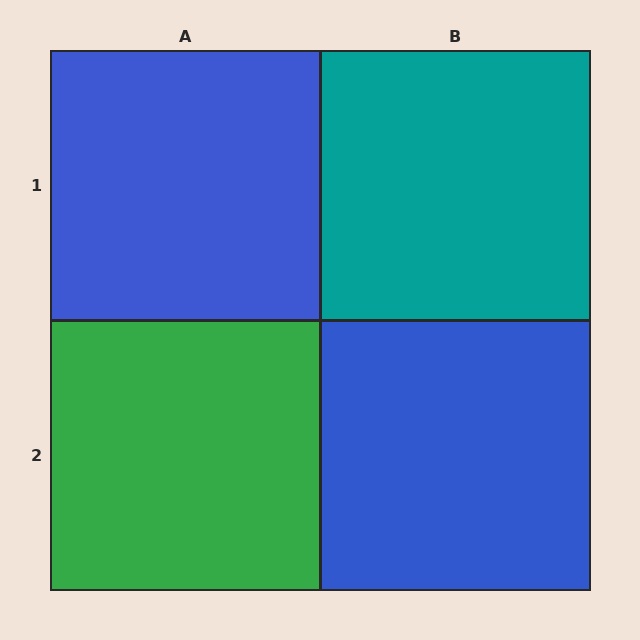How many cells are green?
1 cell is green.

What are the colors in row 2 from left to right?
Green, blue.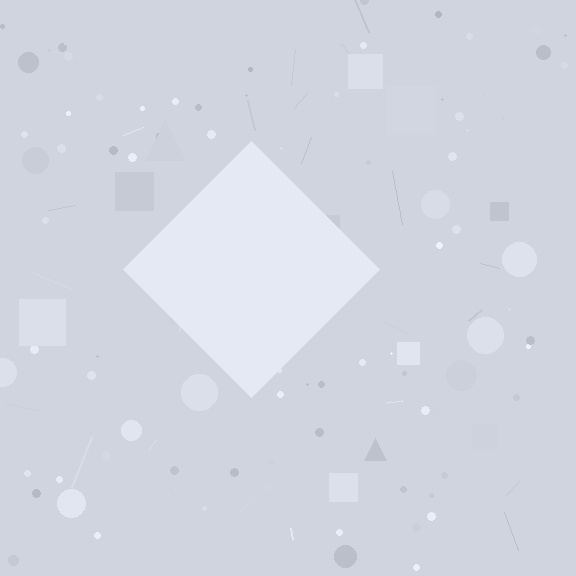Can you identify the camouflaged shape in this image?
The camouflaged shape is a diamond.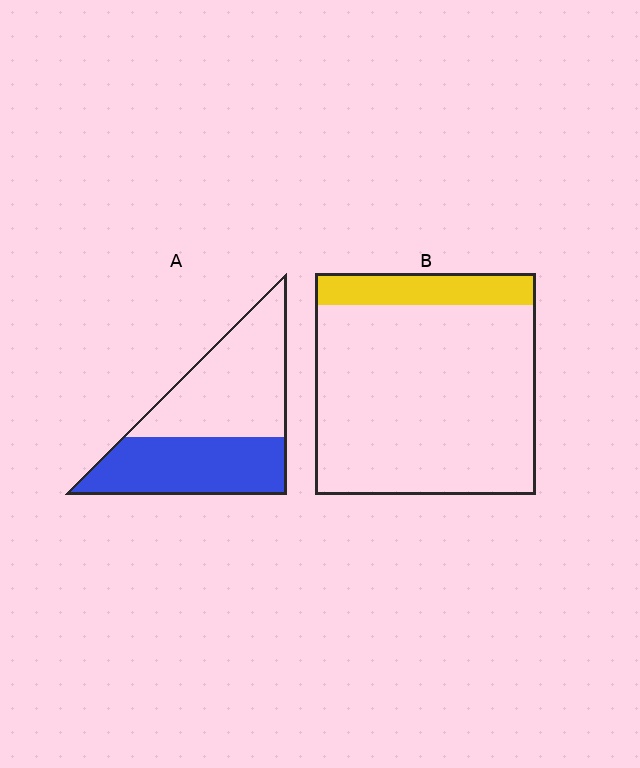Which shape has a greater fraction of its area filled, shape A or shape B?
Shape A.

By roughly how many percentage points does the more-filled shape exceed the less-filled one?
By roughly 30 percentage points (A over B).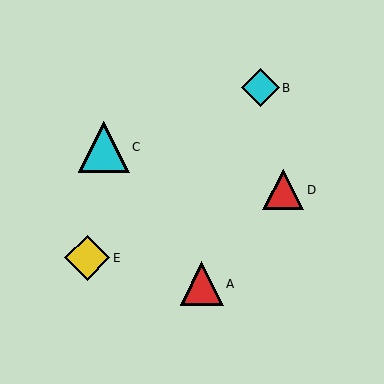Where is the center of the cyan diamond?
The center of the cyan diamond is at (261, 88).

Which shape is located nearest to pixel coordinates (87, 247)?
The yellow diamond (labeled E) at (87, 258) is nearest to that location.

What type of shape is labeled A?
Shape A is a red triangle.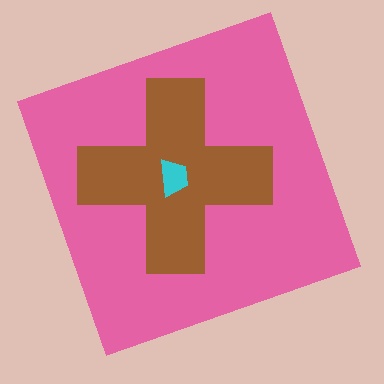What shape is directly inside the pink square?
The brown cross.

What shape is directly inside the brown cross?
The cyan trapezoid.